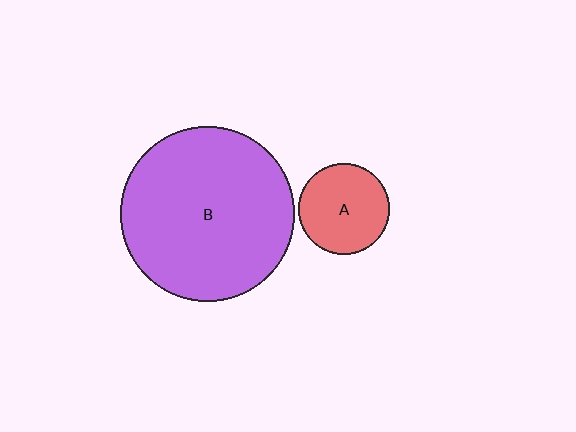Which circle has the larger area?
Circle B (purple).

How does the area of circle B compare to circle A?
Approximately 3.7 times.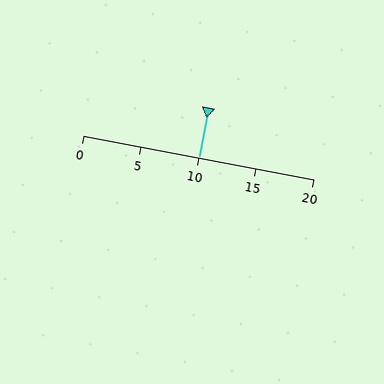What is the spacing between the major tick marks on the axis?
The major ticks are spaced 5 apart.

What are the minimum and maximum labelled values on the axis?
The axis runs from 0 to 20.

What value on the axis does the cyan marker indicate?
The marker indicates approximately 10.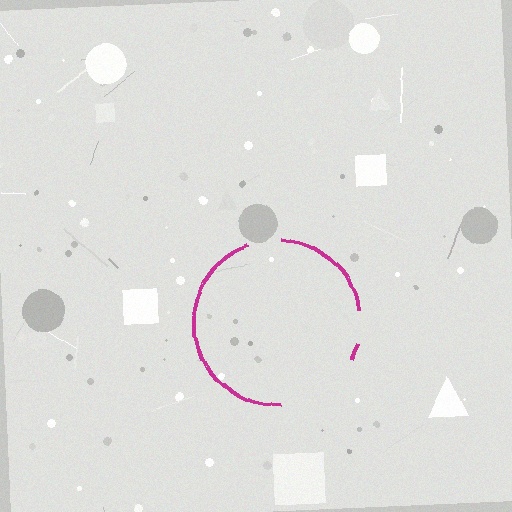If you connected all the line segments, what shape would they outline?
They would outline a circle.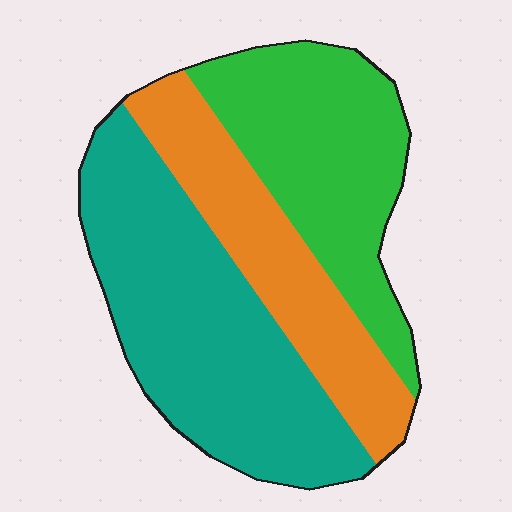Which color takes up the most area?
Teal, at roughly 45%.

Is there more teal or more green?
Teal.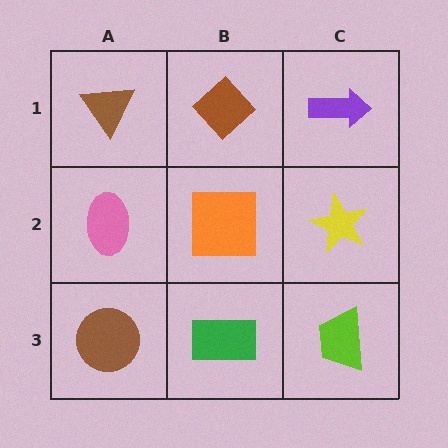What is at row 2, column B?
An orange square.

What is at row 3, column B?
A green rectangle.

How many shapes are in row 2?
3 shapes.